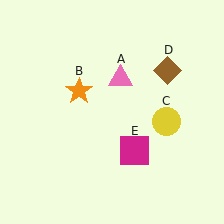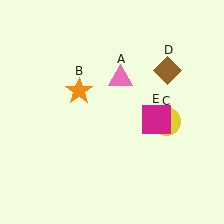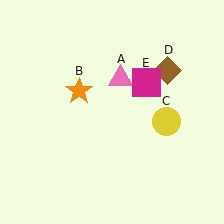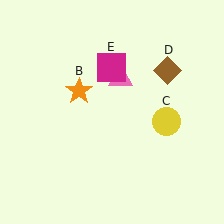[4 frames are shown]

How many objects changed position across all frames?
1 object changed position: magenta square (object E).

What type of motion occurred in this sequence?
The magenta square (object E) rotated counterclockwise around the center of the scene.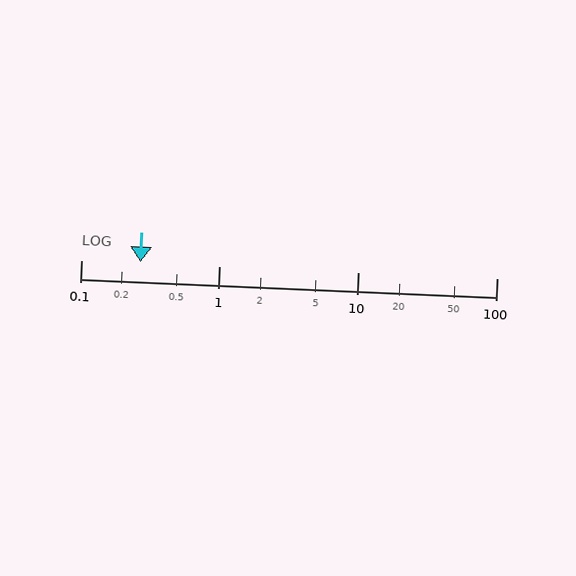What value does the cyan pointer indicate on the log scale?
The pointer indicates approximately 0.27.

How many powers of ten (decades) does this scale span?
The scale spans 3 decades, from 0.1 to 100.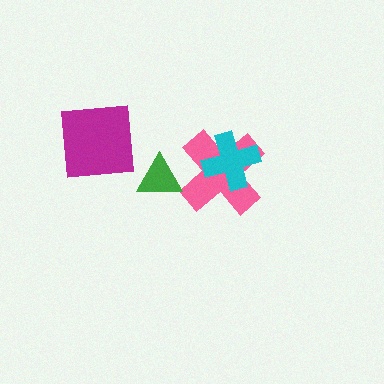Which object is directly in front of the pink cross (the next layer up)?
The green triangle is directly in front of the pink cross.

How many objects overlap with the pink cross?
2 objects overlap with the pink cross.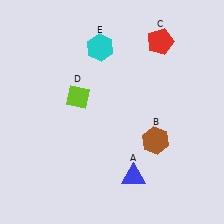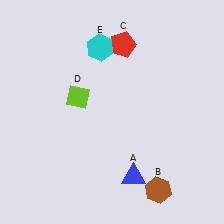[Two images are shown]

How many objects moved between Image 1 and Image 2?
2 objects moved between the two images.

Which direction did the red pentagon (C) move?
The red pentagon (C) moved left.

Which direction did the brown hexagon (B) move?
The brown hexagon (B) moved down.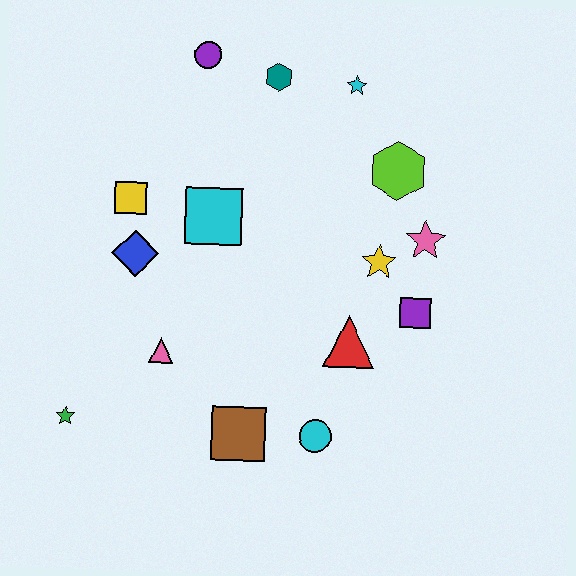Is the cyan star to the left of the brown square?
No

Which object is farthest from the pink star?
The green star is farthest from the pink star.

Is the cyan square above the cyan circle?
Yes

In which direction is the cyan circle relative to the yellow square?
The cyan circle is below the yellow square.